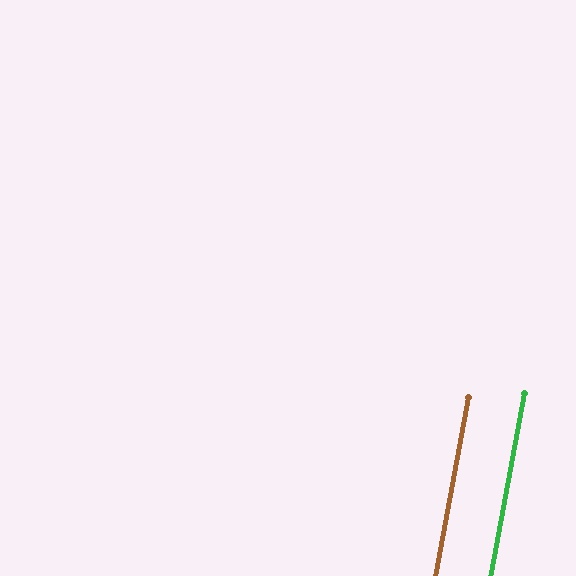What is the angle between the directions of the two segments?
Approximately 0 degrees.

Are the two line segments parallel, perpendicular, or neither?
Parallel — their directions differ by only 0.2°.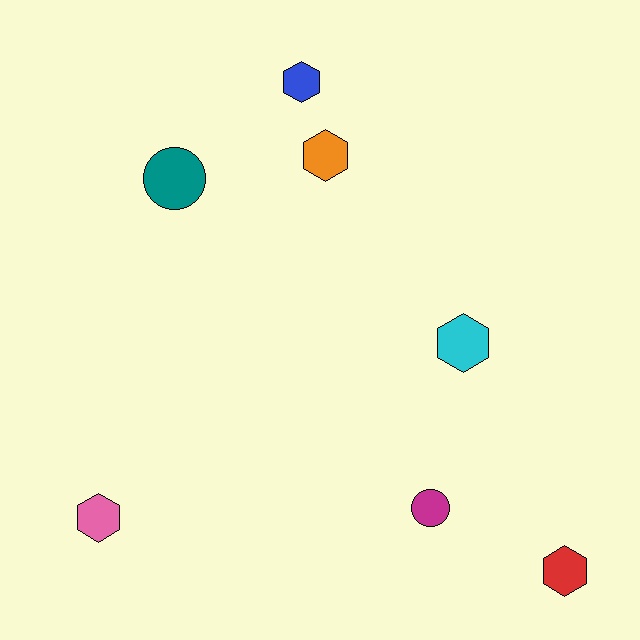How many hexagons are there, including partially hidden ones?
There are 5 hexagons.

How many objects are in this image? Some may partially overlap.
There are 7 objects.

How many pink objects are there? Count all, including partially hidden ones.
There is 1 pink object.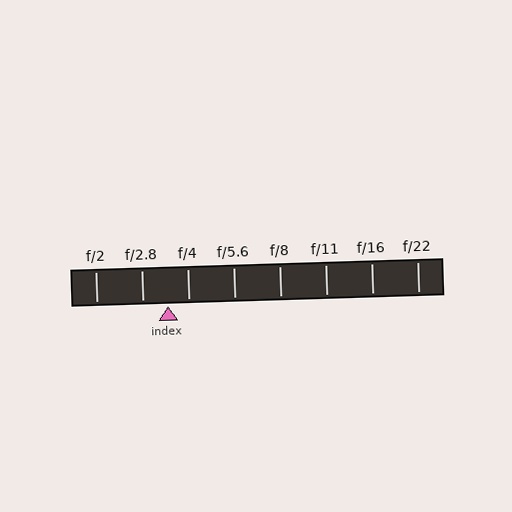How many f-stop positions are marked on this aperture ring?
There are 8 f-stop positions marked.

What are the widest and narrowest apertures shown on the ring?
The widest aperture shown is f/2 and the narrowest is f/22.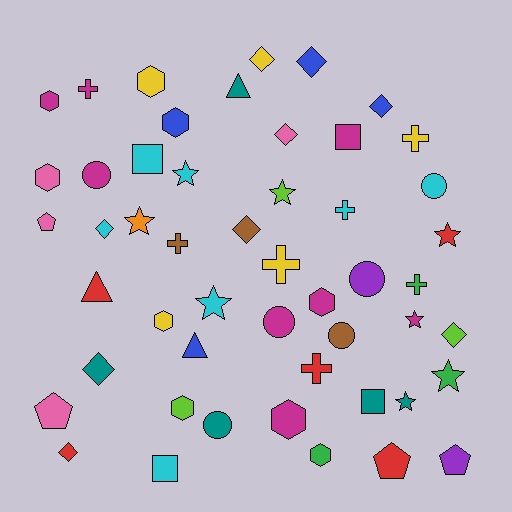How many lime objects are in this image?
There are 3 lime objects.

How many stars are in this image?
There are 8 stars.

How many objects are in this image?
There are 50 objects.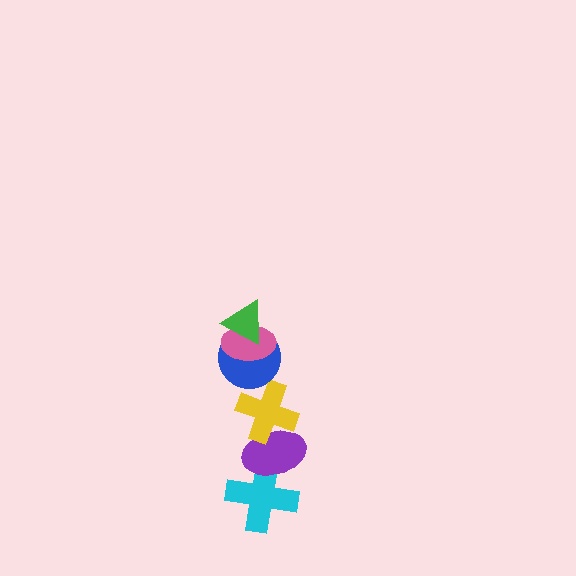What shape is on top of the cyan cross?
The purple ellipse is on top of the cyan cross.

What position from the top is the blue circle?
The blue circle is 3rd from the top.